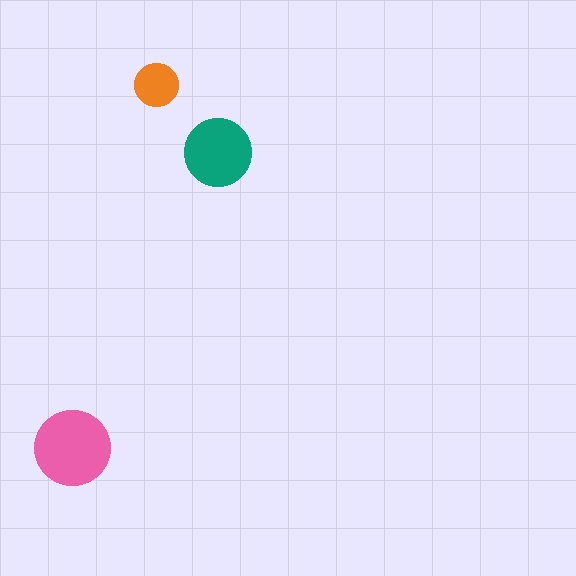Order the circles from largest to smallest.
the pink one, the teal one, the orange one.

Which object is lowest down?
The pink circle is bottommost.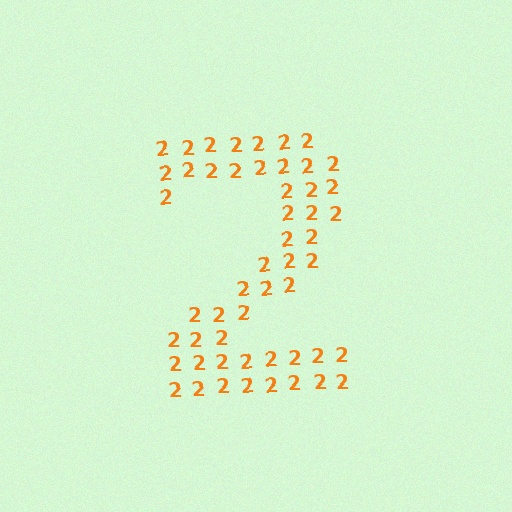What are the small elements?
The small elements are digit 2's.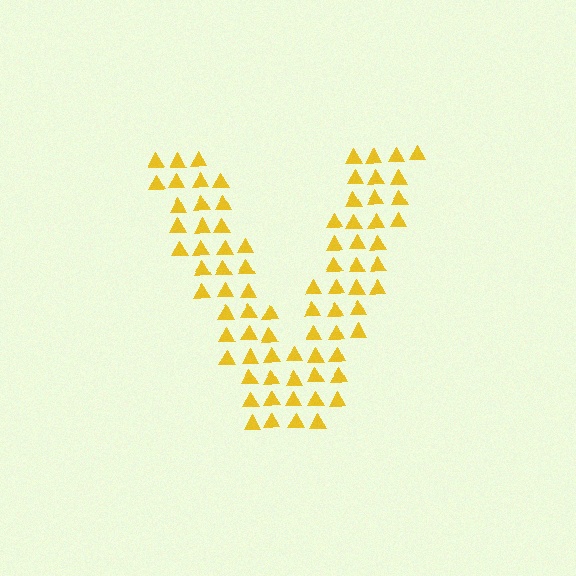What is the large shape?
The large shape is the letter V.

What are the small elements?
The small elements are triangles.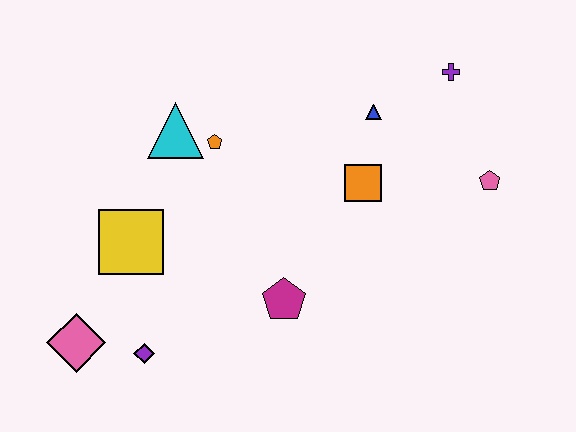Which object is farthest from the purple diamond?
The purple cross is farthest from the purple diamond.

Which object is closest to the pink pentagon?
The purple cross is closest to the pink pentagon.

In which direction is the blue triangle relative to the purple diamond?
The blue triangle is above the purple diamond.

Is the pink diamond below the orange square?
Yes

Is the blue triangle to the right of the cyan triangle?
Yes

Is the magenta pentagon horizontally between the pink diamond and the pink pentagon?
Yes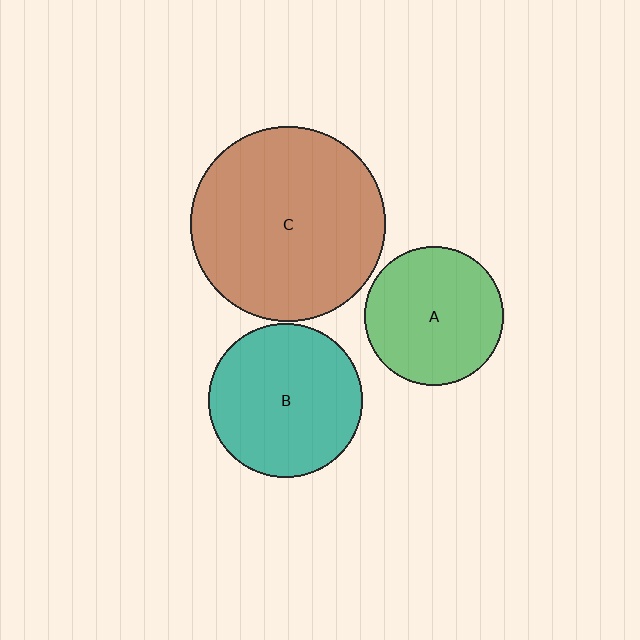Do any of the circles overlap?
No, none of the circles overlap.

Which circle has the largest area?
Circle C (brown).